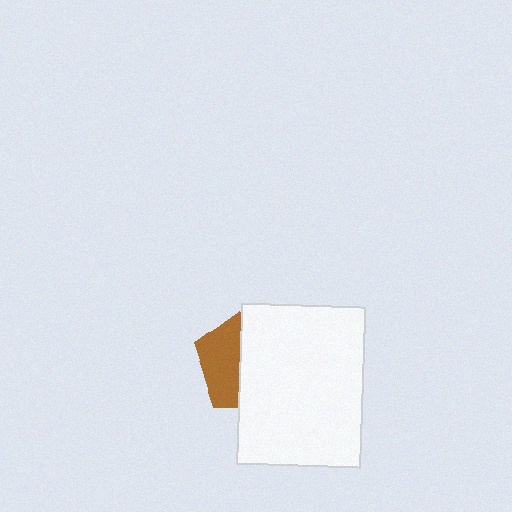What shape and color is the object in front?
The object in front is a white rectangle.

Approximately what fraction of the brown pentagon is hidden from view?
Roughly 60% of the brown pentagon is hidden behind the white rectangle.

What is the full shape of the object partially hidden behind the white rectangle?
The partially hidden object is a brown pentagon.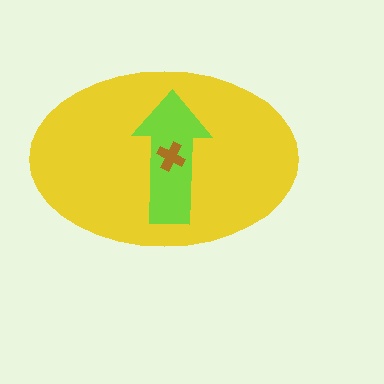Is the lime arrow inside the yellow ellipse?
Yes.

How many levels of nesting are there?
3.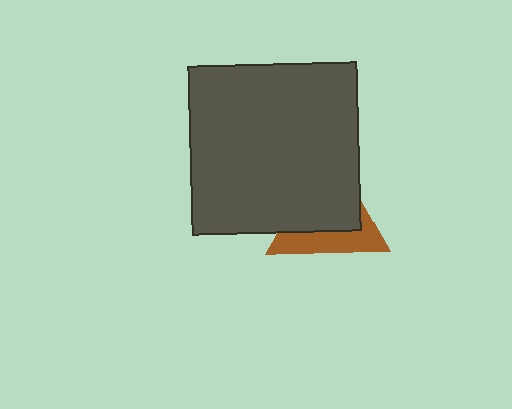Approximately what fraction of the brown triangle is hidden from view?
Roughly 61% of the brown triangle is hidden behind the dark gray square.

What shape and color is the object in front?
The object in front is a dark gray square.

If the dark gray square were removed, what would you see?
You would see the complete brown triangle.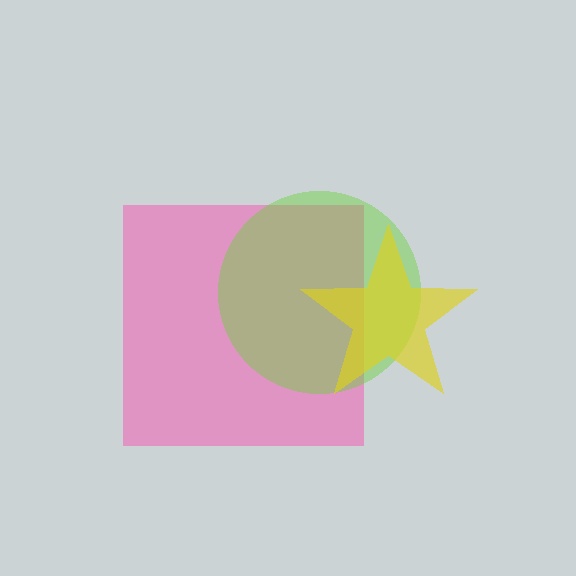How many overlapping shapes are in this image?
There are 3 overlapping shapes in the image.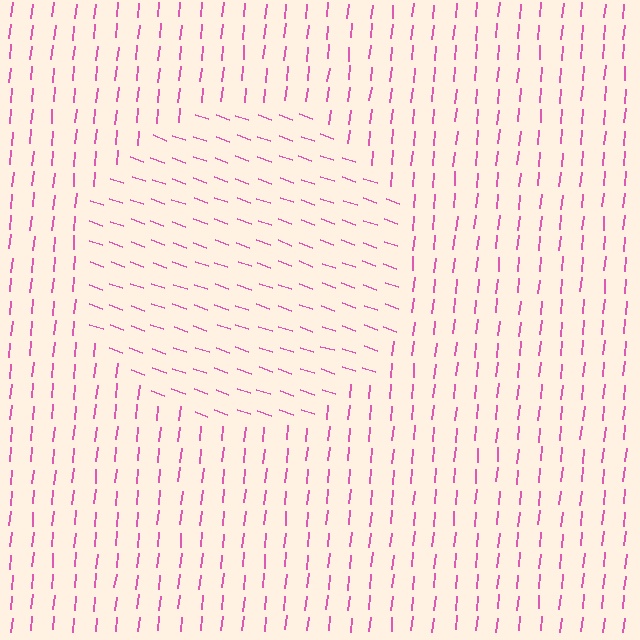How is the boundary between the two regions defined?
The boundary is defined purely by a change in line orientation (approximately 76 degrees difference). All lines are the same color and thickness.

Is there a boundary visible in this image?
Yes, there is a texture boundary formed by a change in line orientation.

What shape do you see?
I see a circle.